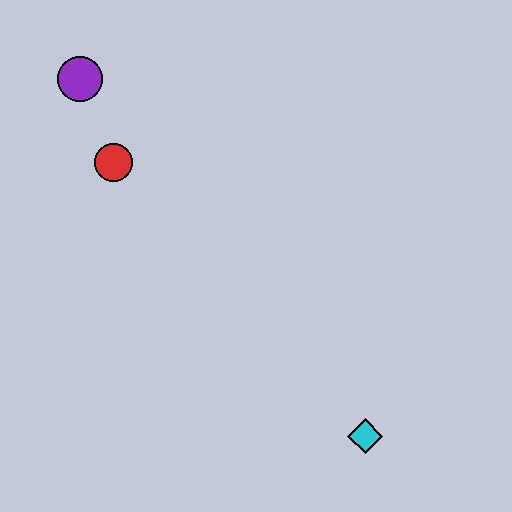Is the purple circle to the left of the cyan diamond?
Yes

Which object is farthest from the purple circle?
The cyan diamond is farthest from the purple circle.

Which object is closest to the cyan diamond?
The red circle is closest to the cyan diamond.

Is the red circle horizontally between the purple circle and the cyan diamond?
Yes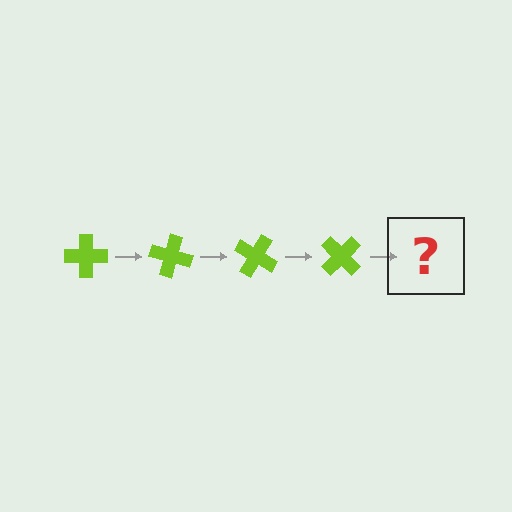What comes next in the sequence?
The next element should be a lime cross rotated 60 degrees.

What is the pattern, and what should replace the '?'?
The pattern is that the cross rotates 15 degrees each step. The '?' should be a lime cross rotated 60 degrees.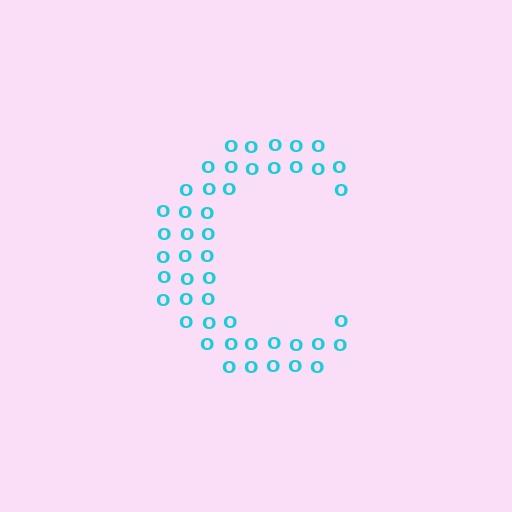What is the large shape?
The large shape is the letter C.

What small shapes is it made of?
It is made of small letter O's.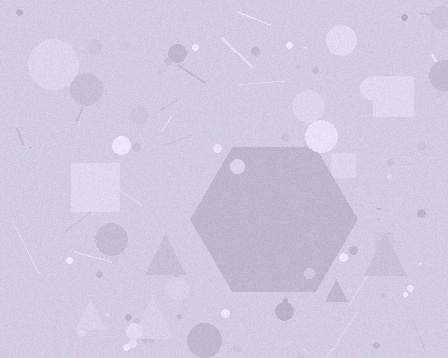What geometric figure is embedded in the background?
A hexagon is embedded in the background.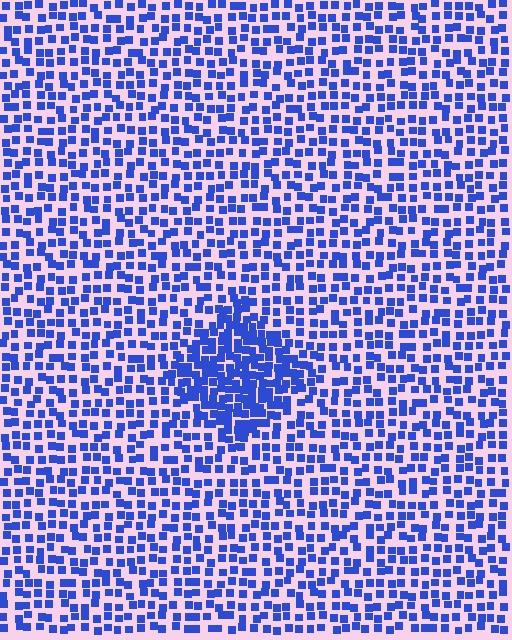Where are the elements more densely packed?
The elements are more densely packed inside the diamond boundary.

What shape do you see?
I see a diamond.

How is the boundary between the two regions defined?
The boundary is defined by a change in element density (approximately 2.0x ratio). All elements are the same color, size, and shape.